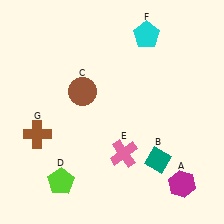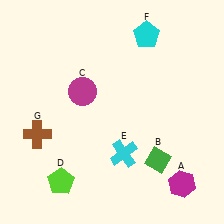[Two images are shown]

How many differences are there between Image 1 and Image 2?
There are 3 differences between the two images.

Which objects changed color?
B changed from teal to green. C changed from brown to magenta. E changed from pink to cyan.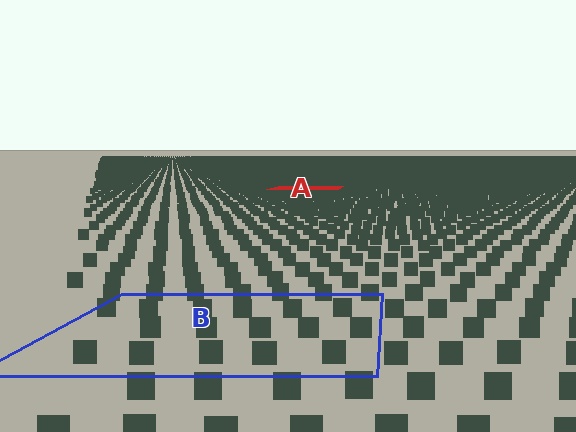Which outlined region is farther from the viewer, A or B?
Region A is farther from the viewer — the texture elements inside it appear smaller and more densely packed.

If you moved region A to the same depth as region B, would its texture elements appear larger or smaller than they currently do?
They would appear larger. At a closer depth, the same texture elements are projected at a bigger on-screen size.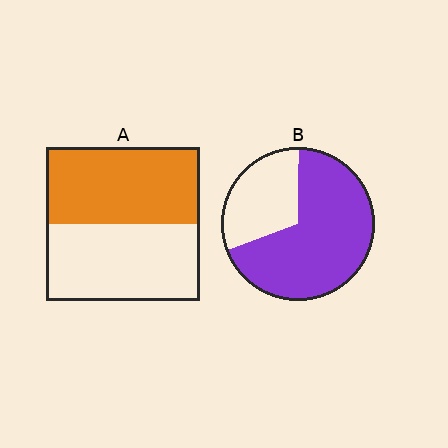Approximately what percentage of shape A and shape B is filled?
A is approximately 50% and B is approximately 70%.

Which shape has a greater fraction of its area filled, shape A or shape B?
Shape B.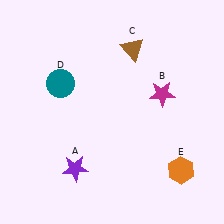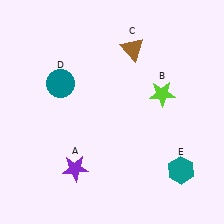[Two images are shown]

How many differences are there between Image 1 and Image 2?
There are 2 differences between the two images.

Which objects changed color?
B changed from magenta to lime. E changed from orange to teal.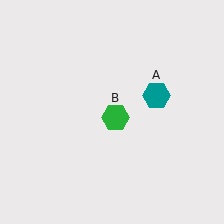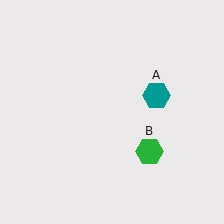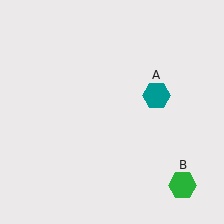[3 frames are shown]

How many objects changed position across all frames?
1 object changed position: green hexagon (object B).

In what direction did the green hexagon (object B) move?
The green hexagon (object B) moved down and to the right.